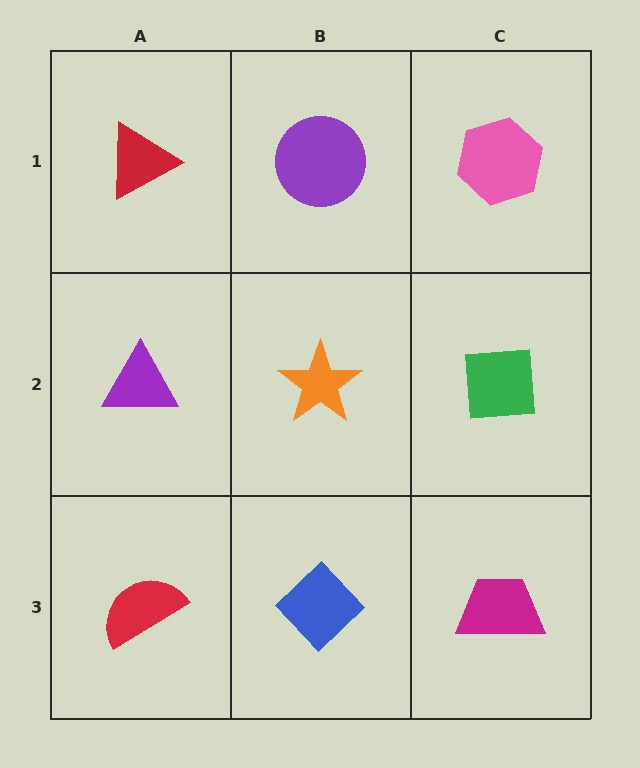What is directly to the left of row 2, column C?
An orange star.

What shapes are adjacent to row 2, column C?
A pink hexagon (row 1, column C), a magenta trapezoid (row 3, column C), an orange star (row 2, column B).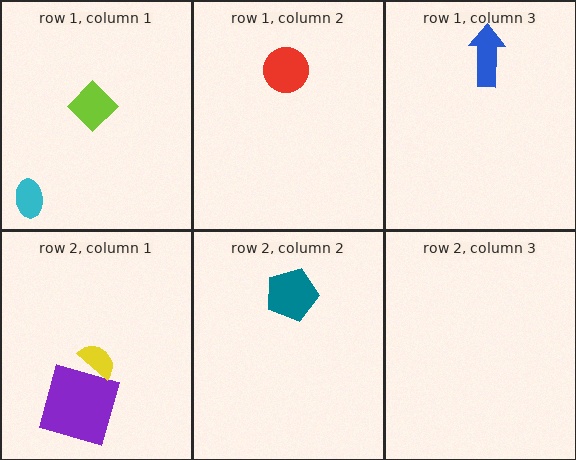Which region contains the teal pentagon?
The row 2, column 2 region.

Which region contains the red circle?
The row 1, column 2 region.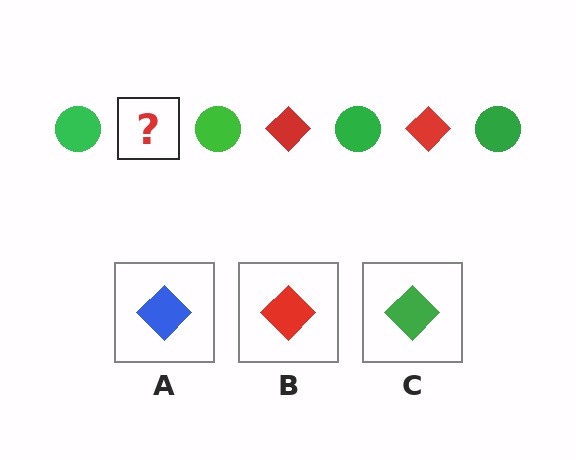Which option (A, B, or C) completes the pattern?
B.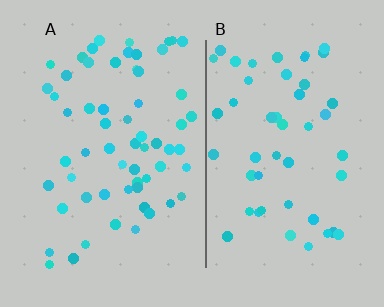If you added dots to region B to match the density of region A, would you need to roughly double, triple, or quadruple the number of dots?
Approximately double.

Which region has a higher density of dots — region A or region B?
A (the left).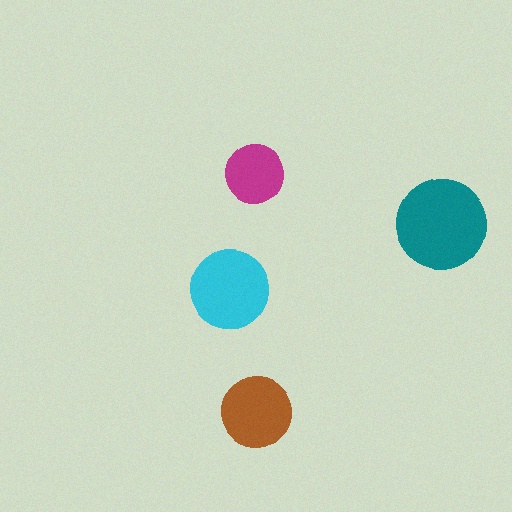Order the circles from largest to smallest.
the teal one, the cyan one, the brown one, the magenta one.